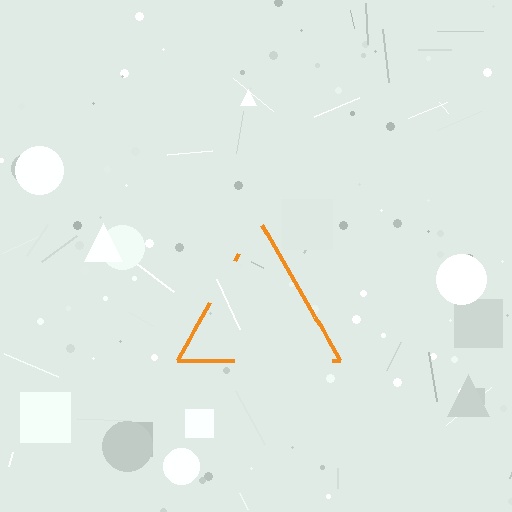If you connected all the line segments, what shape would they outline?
They would outline a triangle.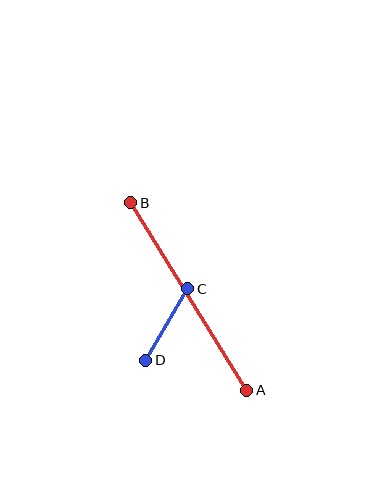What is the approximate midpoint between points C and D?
The midpoint is at approximately (167, 324) pixels.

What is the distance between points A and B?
The distance is approximately 221 pixels.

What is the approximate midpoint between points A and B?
The midpoint is at approximately (189, 296) pixels.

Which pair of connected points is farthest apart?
Points A and B are farthest apart.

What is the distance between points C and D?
The distance is approximately 83 pixels.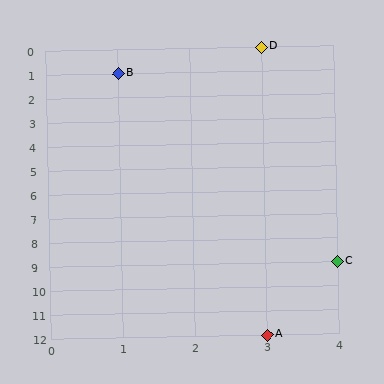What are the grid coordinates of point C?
Point C is at grid coordinates (4, 9).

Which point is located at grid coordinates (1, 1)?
Point B is at (1, 1).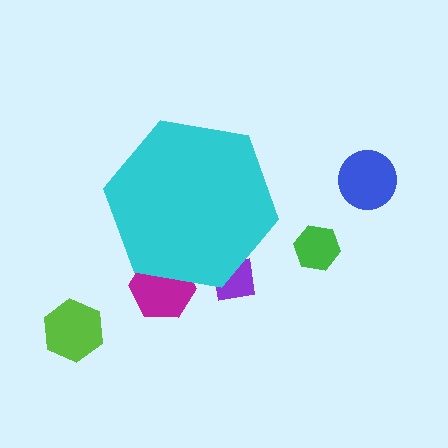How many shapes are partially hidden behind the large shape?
2 shapes are partially hidden.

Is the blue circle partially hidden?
No, the blue circle is fully visible.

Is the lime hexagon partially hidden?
No, the lime hexagon is fully visible.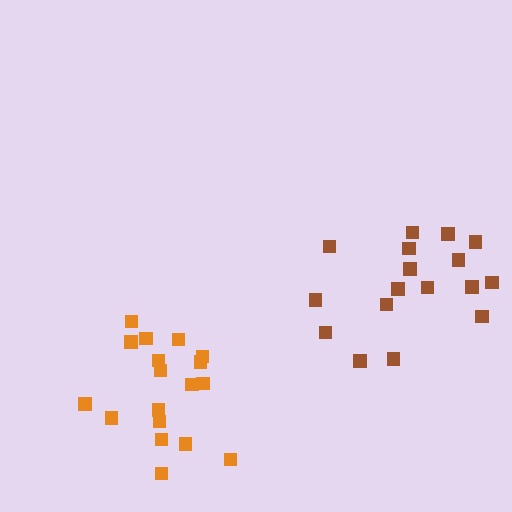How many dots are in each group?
Group 1: 17 dots, Group 2: 18 dots (35 total).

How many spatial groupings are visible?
There are 2 spatial groupings.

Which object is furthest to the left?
The orange cluster is leftmost.